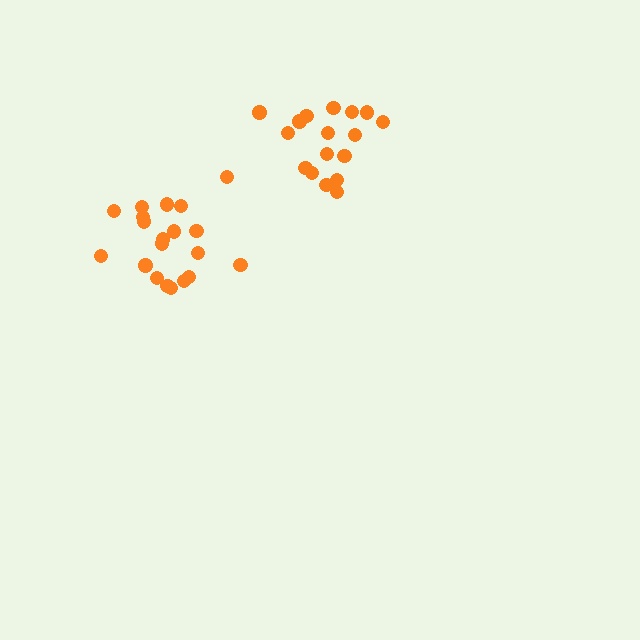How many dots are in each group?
Group 1: 20 dots, Group 2: 17 dots (37 total).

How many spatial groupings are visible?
There are 2 spatial groupings.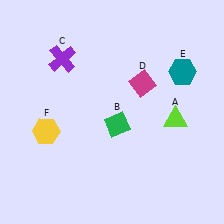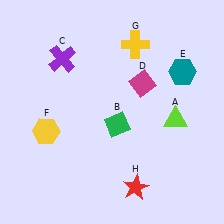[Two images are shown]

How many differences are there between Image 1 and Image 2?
There are 2 differences between the two images.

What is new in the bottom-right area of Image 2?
A red star (H) was added in the bottom-right area of Image 2.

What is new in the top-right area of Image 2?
A yellow cross (G) was added in the top-right area of Image 2.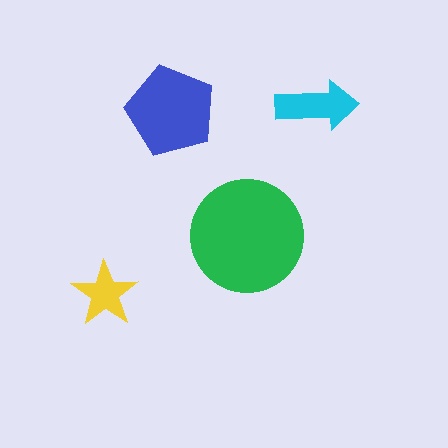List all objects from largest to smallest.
The green circle, the blue pentagon, the cyan arrow, the yellow star.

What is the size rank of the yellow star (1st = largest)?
4th.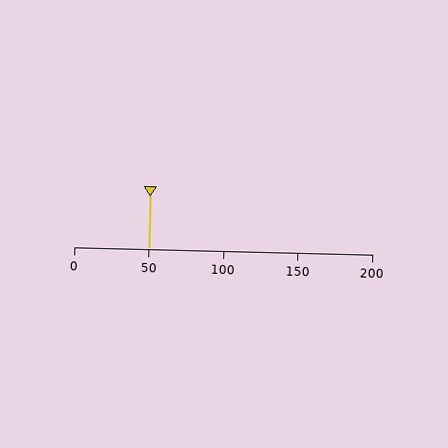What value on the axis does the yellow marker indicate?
The marker indicates approximately 50.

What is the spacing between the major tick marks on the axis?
The major ticks are spaced 50 apart.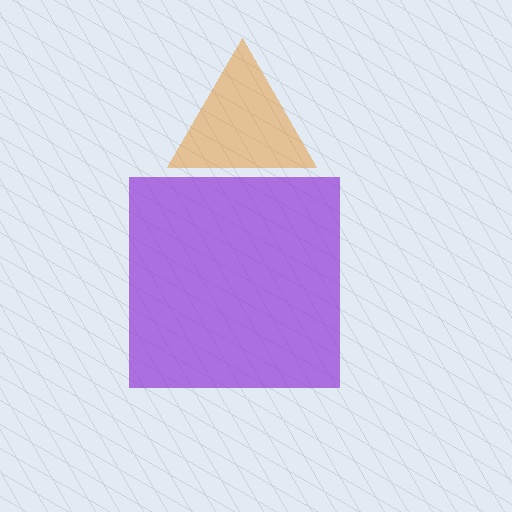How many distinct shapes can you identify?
There are 2 distinct shapes: a purple square, an orange triangle.